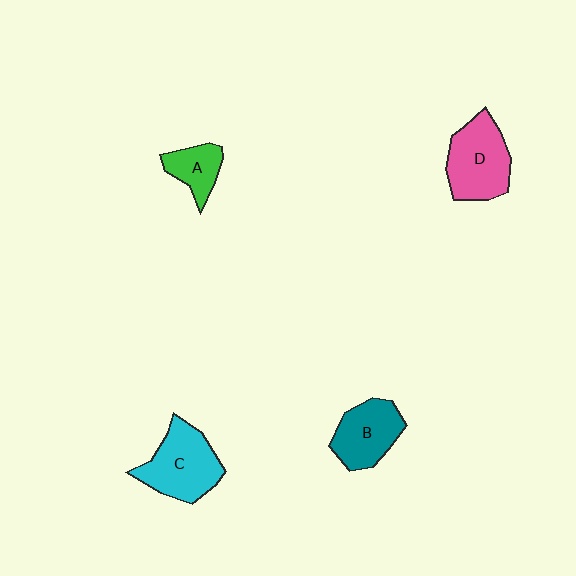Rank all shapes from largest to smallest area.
From largest to smallest: C (cyan), D (pink), B (teal), A (green).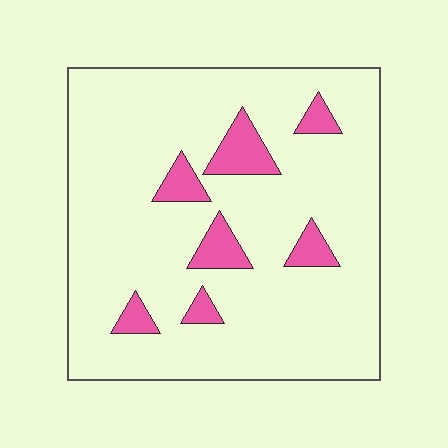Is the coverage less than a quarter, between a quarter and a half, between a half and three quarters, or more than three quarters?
Less than a quarter.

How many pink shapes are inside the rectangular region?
7.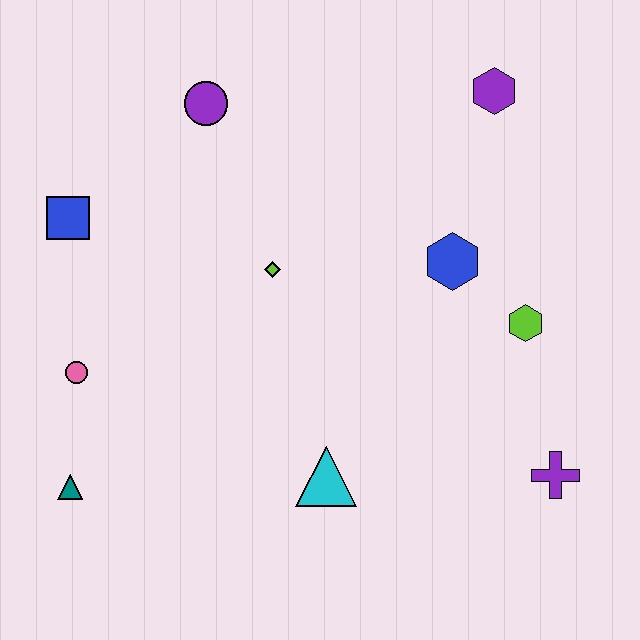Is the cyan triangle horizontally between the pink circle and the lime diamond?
No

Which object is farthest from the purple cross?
The blue square is farthest from the purple cross.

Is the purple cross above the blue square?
No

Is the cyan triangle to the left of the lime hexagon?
Yes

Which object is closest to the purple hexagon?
The blue hexagon is closest to the purple hexagon.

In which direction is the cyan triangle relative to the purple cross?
The cyan triangle is to the left of the purple cross.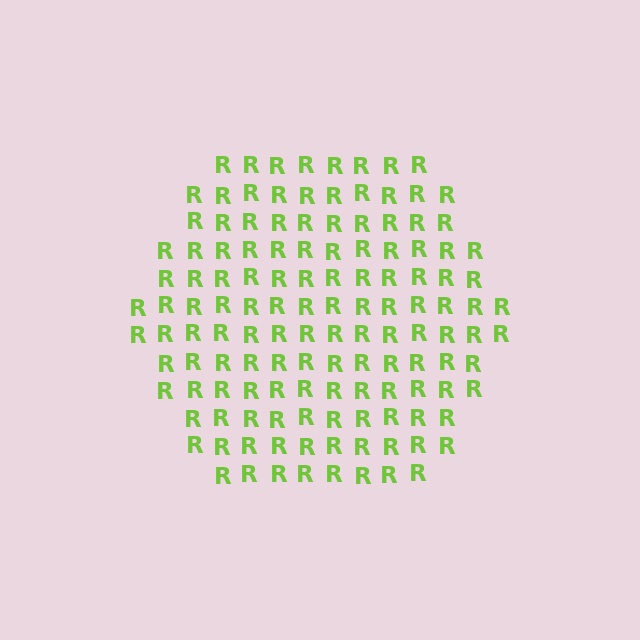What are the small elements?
The small elements are letter R's.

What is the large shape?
The large shape is a hexagon.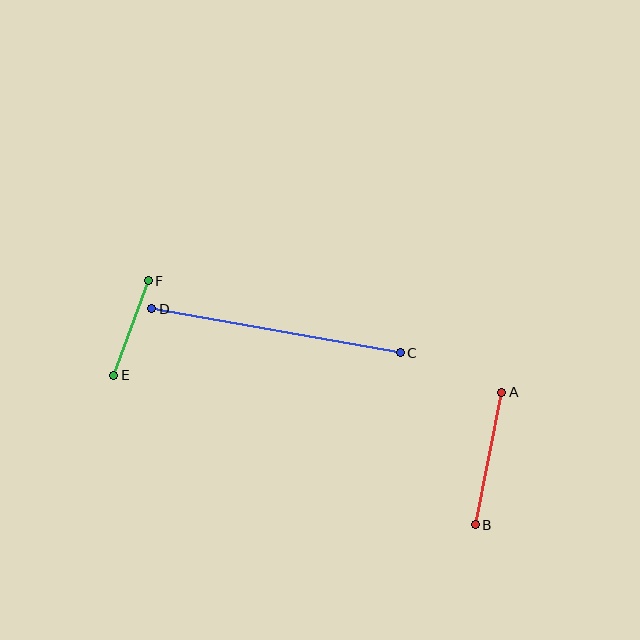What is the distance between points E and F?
The distance is approximately 101 pixels.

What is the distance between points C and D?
The distance is approximately 253 pixels.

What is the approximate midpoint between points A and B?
The midpoint is at approximately (488, 459) pixels.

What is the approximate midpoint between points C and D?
The midpoint is at approximately (276, 331) pixels.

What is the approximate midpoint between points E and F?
The midpoint is at approximately (131, 328) pixels.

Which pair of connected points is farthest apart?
Points C and D are farthest apart.